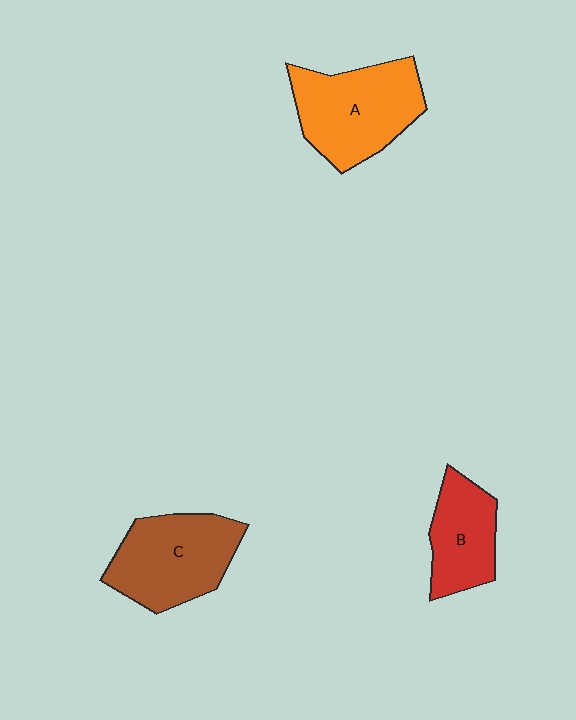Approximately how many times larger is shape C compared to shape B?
Approximately 1.4 times.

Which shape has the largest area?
Shape A (orange).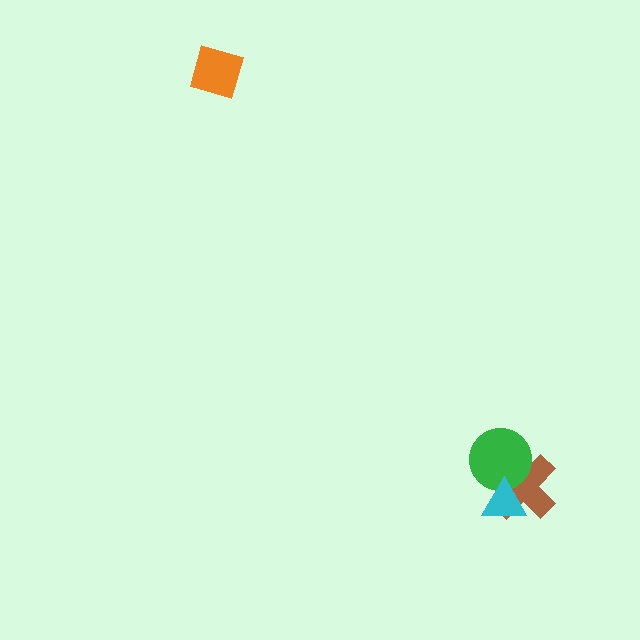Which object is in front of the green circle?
The cyan triangle is in front of the green circle.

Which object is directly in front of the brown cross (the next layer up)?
The green circle is directly in front of the brown cross.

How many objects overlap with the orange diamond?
0 objects overlap with the orange diamond.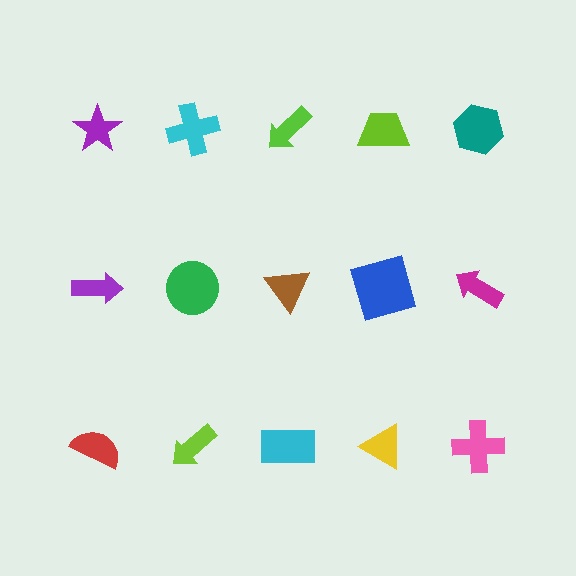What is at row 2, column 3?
A brown triangle.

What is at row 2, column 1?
A purple arrow.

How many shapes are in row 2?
5 shapes.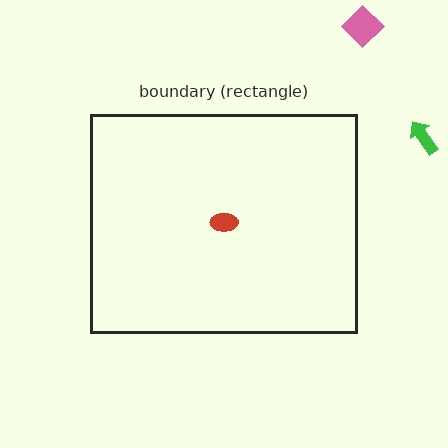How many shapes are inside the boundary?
1 inside, 2 outside.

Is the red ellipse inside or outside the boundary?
Inside.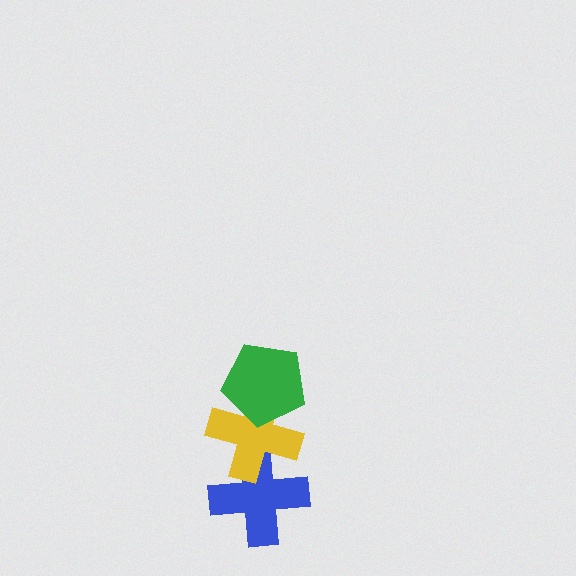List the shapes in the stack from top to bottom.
From top to bottom: the green pentagon, the yellow cross, the blue cross.